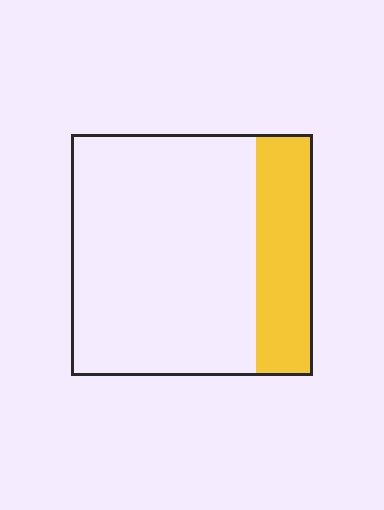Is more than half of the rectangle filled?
No.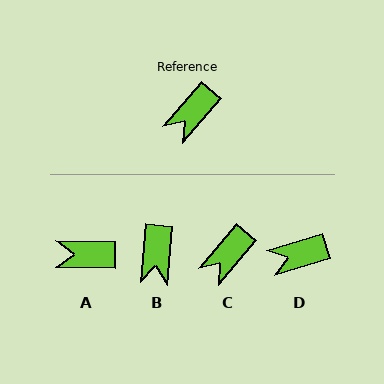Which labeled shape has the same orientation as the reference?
C.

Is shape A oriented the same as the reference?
No, it is off by about 50 degrees.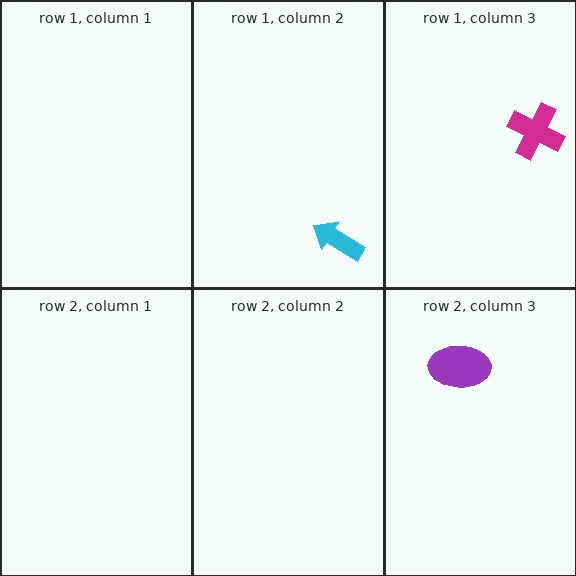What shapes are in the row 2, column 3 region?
The purple ellipse.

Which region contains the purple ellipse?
The row 2, column 3 region.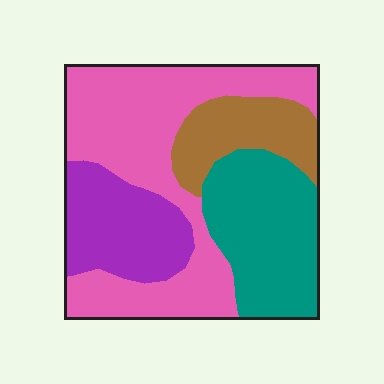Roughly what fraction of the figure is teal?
Teal covers 25% of the figure.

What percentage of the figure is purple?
Purple takes up about one sixth (1/6) of the figure.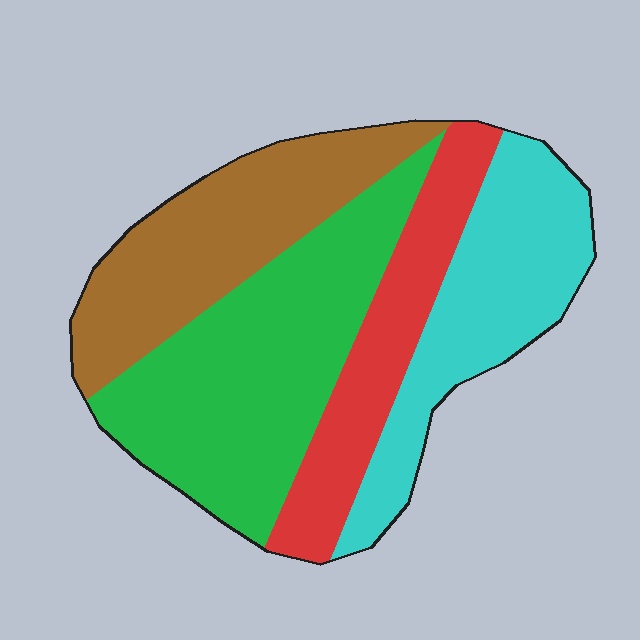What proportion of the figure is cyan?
Cyan takes up about one quarter (1/4) of the figure.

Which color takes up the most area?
Green, at roughly 35%.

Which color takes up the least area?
Red, at roughly 20%.